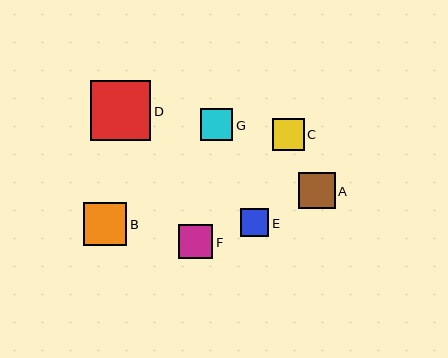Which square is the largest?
Square D is the largest with a size of approximately 60 pixels.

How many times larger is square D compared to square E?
Square D is approximately 2.2 times the size of square E.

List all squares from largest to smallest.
From largest to smallest: D, B, A, F, G, C, E.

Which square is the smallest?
Square E is the smallest with a size of approximately 28 pixels.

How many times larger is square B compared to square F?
Square B is approximately 1.3 times the size of square F.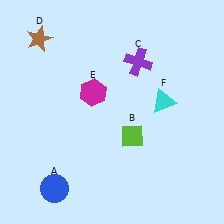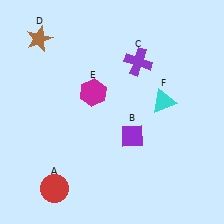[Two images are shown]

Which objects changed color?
A changed from blue to red. B changed from lime to purple.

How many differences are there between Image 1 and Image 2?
There are 2 differences between the two images.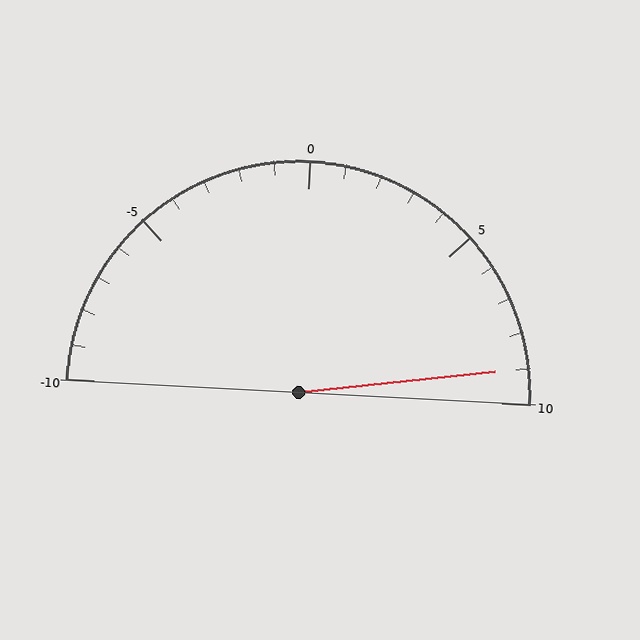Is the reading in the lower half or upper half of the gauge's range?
The reading is in the upper half of the range (-10 to 10).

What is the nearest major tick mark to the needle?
The nearest major tick mark is 10.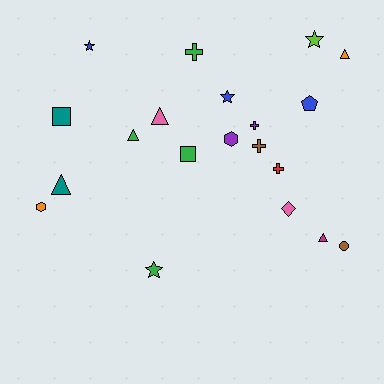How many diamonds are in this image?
There is 1 diamond.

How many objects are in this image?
There are 20 objects.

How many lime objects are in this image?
There is 1 lime object.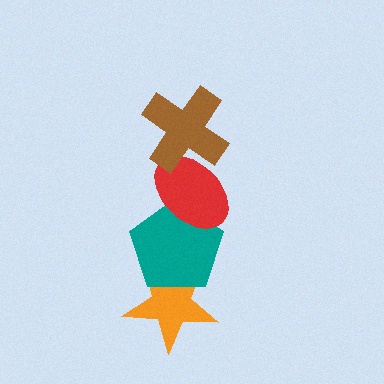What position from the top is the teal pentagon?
The teal pentagon is 3rd from the top.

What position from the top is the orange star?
The orange star is 4th from the top.